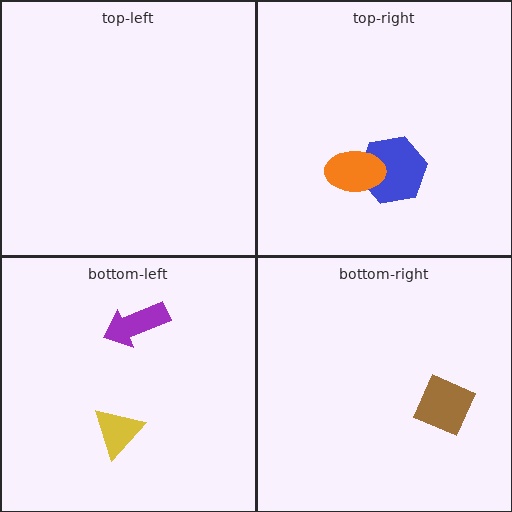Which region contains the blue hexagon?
The top-right region.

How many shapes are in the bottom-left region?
2.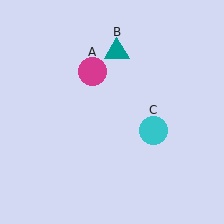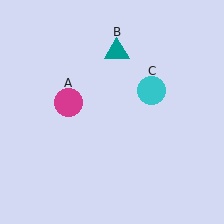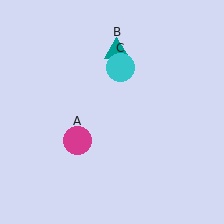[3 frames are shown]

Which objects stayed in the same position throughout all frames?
Teal triangle (object B) remained stationary.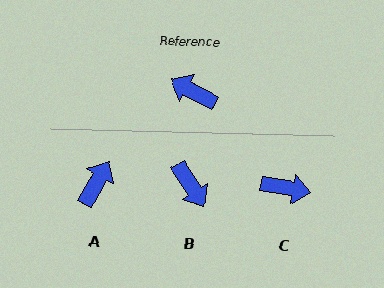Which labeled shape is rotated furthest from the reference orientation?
C, about 162 degrees away.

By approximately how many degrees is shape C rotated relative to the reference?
Approximately 162 degrees clockwise.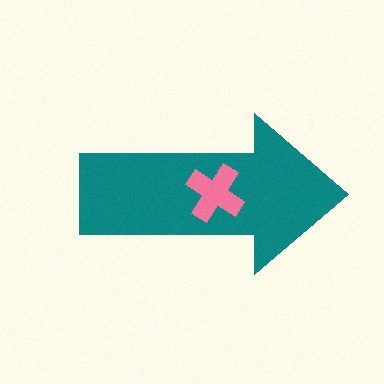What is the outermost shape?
The teal arrow.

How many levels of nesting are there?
2.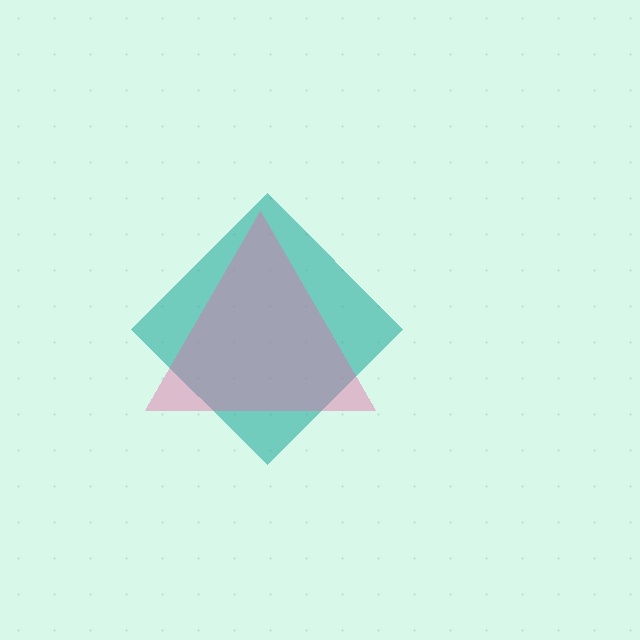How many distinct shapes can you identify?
There are 2 distinct shapes: a teal diamond, a pink triangle.